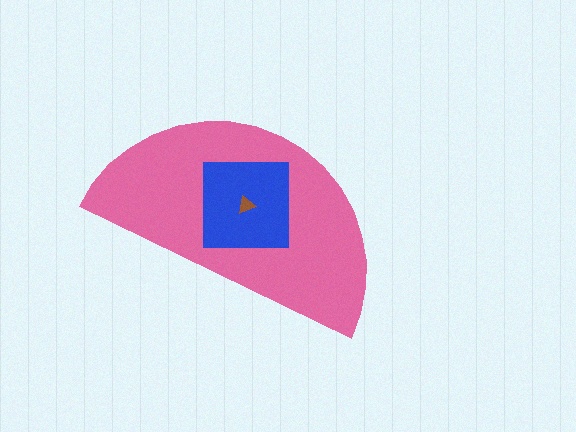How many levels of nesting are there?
3.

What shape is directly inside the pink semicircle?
The blue square.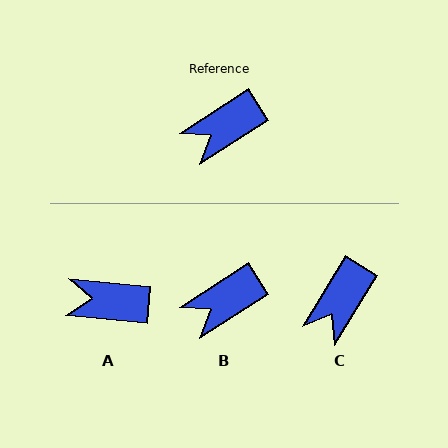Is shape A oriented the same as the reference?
No, it is off by about 38 degrees.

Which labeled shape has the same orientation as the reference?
B.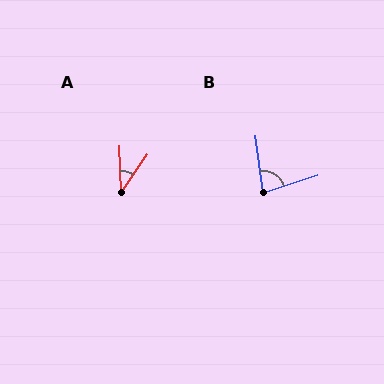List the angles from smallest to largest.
A (36°), B (80°).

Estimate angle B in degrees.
Approximately 80 degrees.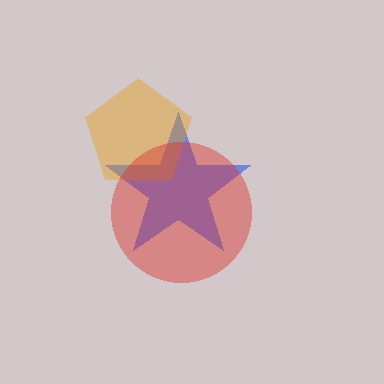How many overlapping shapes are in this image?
There are 3 overlapping shapes in the image.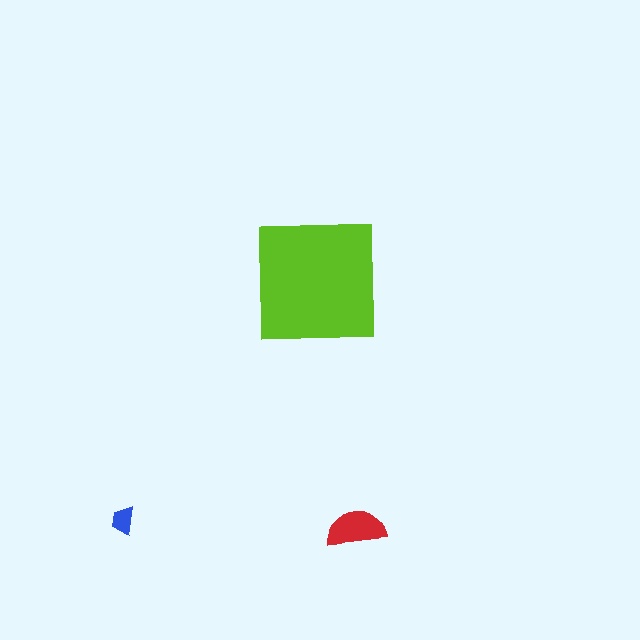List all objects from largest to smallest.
The lime square, the red semicircle, the blue trapezoid.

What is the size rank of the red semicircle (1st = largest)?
2nd.